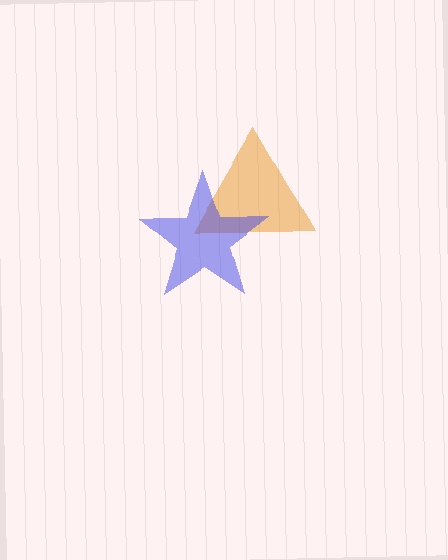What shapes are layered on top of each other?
The layered shapes are: an orange triangle, a blue star.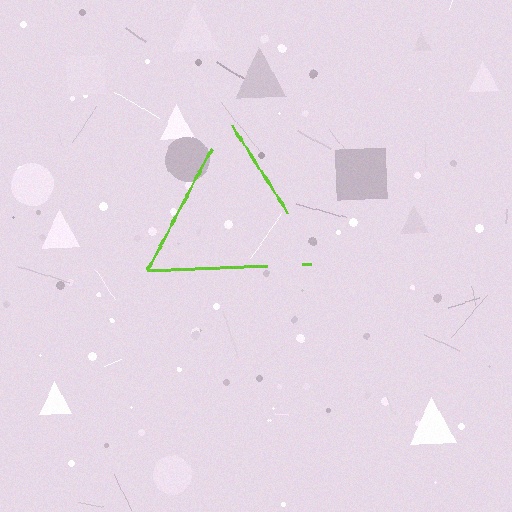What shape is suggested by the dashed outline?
The dashed outline suggests a triangle.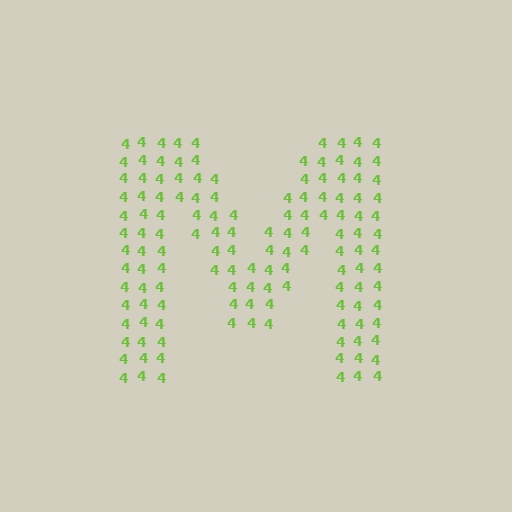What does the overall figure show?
The overall figure shows the letter M.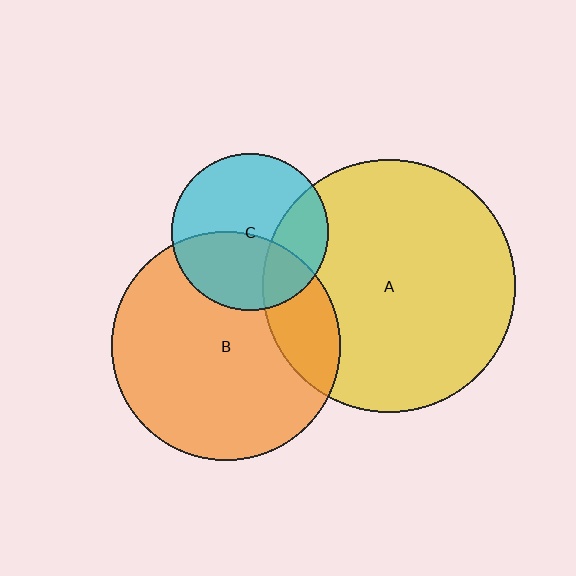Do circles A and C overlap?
Yes.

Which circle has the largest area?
Circle A (yellow).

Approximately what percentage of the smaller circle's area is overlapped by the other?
Approximately 25%.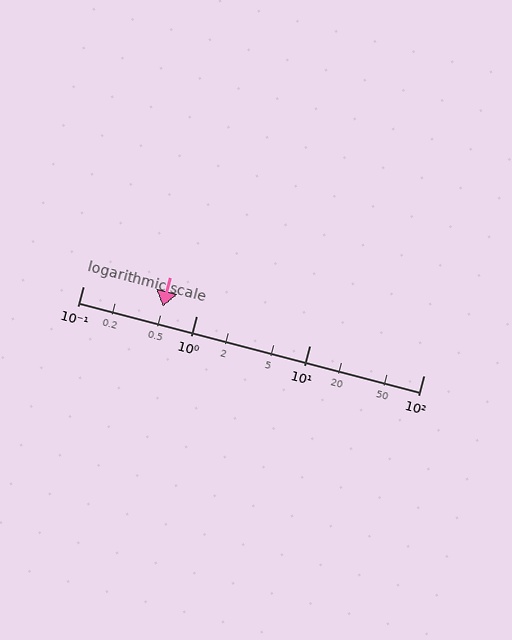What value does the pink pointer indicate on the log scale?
The pointer indicates approximately 0.5.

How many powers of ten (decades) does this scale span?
The scale spans 3 decades, from 0.1 to 100.